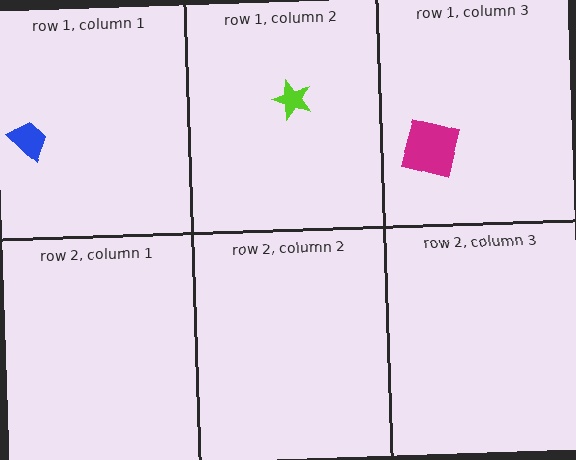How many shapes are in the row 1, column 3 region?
1.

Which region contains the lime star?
The row 1, column 2 region.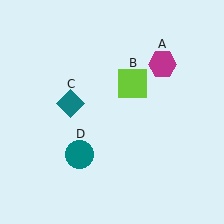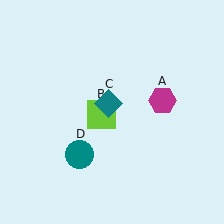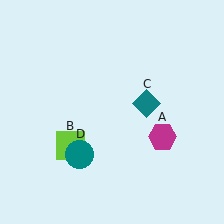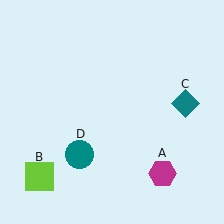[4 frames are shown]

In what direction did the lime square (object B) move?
The lime square (object B) moved down and to the left.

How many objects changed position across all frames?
3 objects changed position: magenta hexagon (object A), lime square (object B), teal diamond (object C).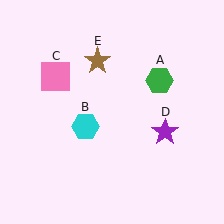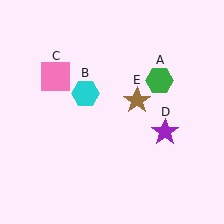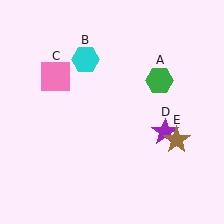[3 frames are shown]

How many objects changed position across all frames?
2 objects changed position: cyan hexagon (object B), brown star (object E).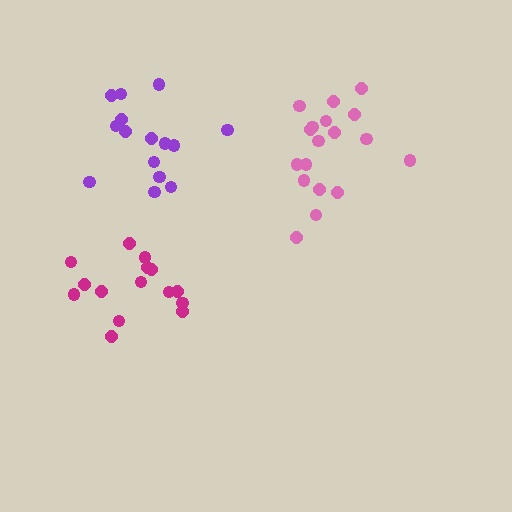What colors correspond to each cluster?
The clusters are colored: magenta, pink, purple.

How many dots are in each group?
Group 1: 15 dots, Group 2: 18 dots, Group 3: 15 dots (48 total).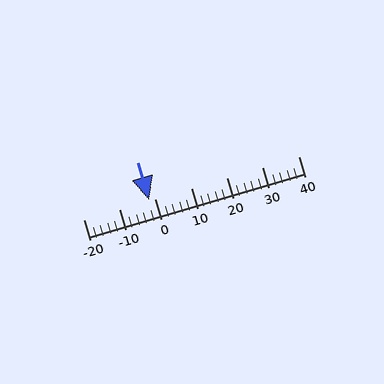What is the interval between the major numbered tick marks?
The major tick marks are spaced 10 units apart.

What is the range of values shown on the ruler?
The ruler shows values from -20 to 40.